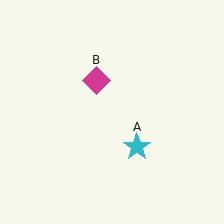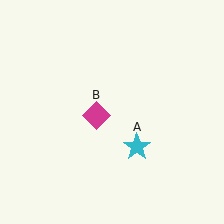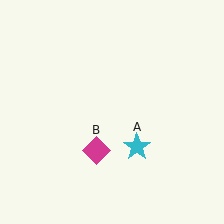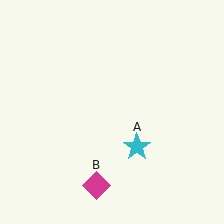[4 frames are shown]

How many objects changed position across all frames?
1 object changed position: magenta diamond (object B).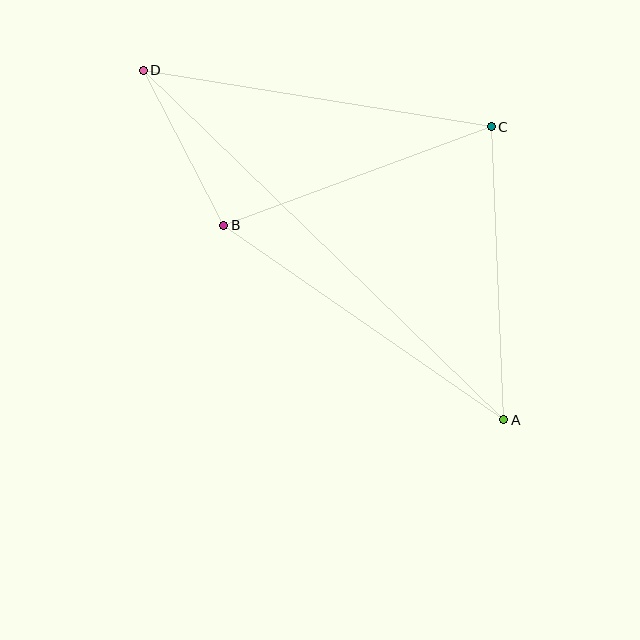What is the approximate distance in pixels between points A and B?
The distance between A and B is approximately 341 pixels.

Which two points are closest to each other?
Points B and D are closest to each other.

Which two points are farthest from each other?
Points A and D are farthest from each other.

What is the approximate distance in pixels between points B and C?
The distance between B and C is approximately 285 pixels.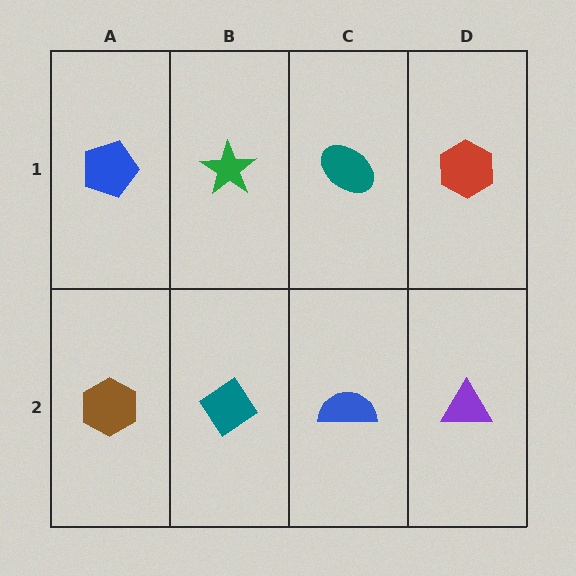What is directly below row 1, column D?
A purple triangle.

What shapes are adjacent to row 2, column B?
A green star (row 1, column B), a brown hexagon (row 2, column A), a blue semicircle (row 2, column C).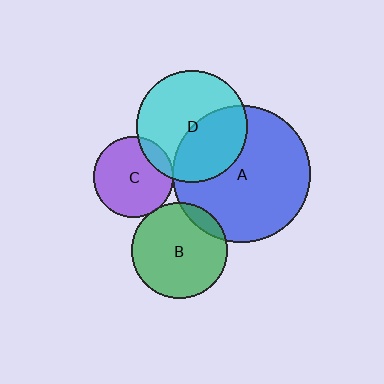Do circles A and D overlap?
Yes.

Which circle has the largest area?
Circle A (blue).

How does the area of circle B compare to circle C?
Approximately 1.4 times.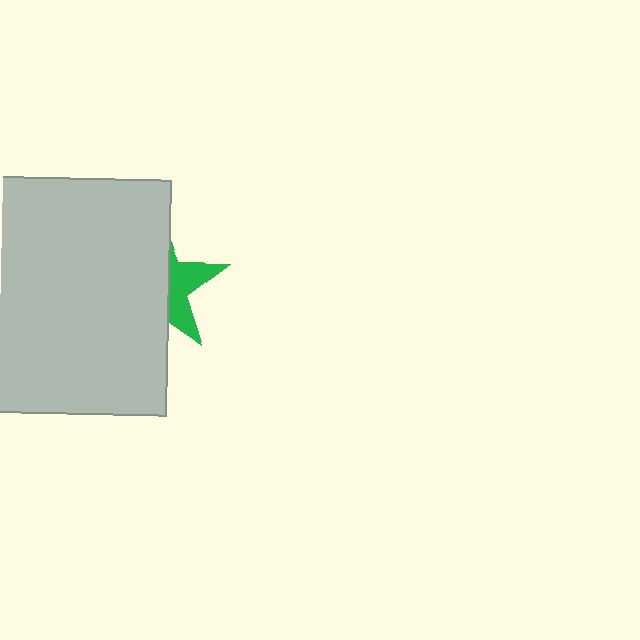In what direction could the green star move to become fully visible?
The green star could move right. That would shift it out from behind the light gray rectangle entirely.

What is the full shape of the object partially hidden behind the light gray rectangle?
The partially hidden object is a green star.